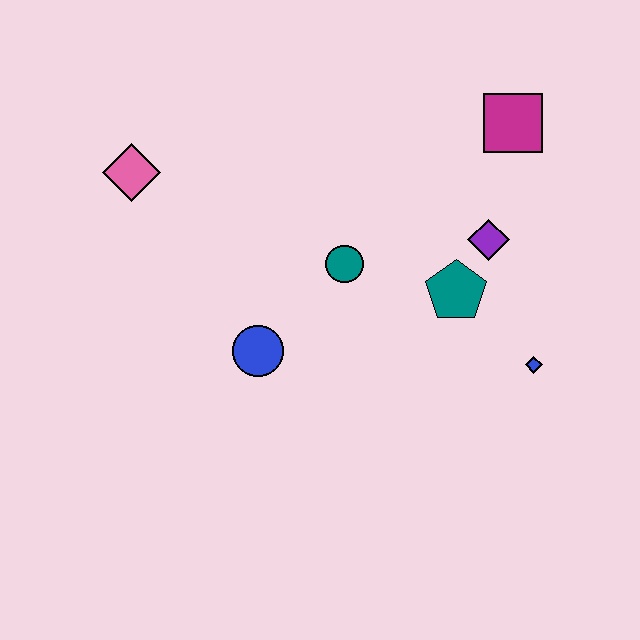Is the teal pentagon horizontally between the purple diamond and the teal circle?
Yes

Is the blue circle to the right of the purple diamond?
No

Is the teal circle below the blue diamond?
No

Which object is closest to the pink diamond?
The blue circle is closest to the pink diamond.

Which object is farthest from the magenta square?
The pink diamond is farthest from the magenta square.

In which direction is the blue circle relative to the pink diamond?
The blue circle is below the pink diamond.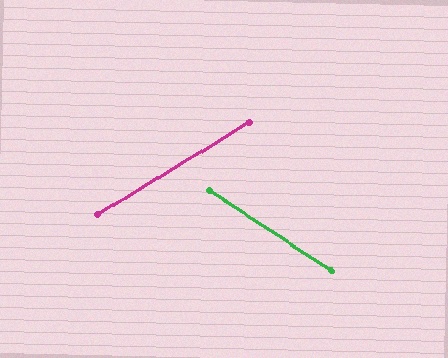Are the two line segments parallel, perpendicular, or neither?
Neither parallel nor perpendicular — they differ by about 65°.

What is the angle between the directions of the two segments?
Approximately 65 degrees.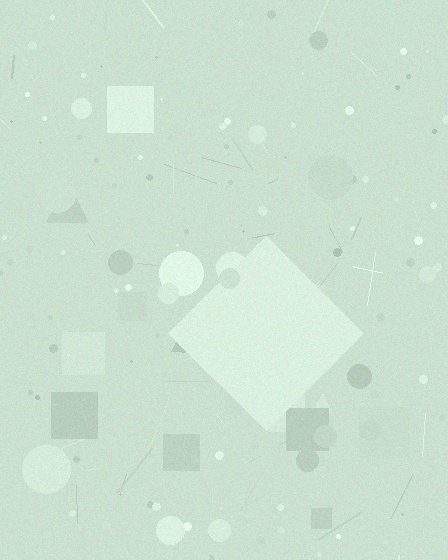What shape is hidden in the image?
A diamond is hidden in the image.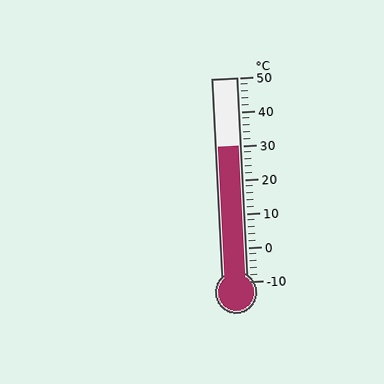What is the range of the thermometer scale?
The thermometer scale ranges from -10°C to 50°C.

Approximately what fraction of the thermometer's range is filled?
The thermometer is filled to approximately 65% of its range.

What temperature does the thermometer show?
The thermometer shows approximately 30°C.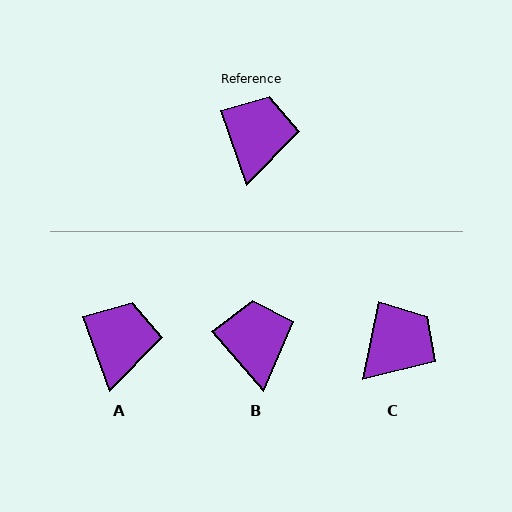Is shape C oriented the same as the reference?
No, it is off by about 32 degrees.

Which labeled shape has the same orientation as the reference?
A.